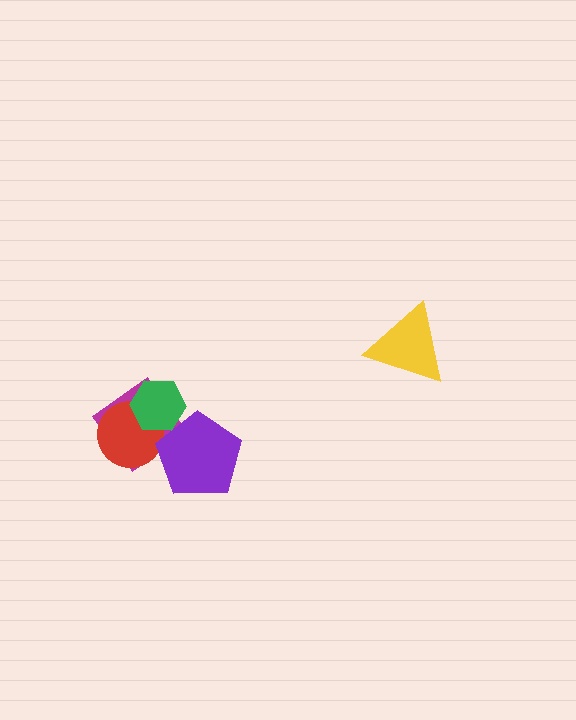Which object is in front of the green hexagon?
The purple pentagon is in front of the green hexagon.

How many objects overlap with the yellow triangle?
0 objects overlap with the yellow triangle.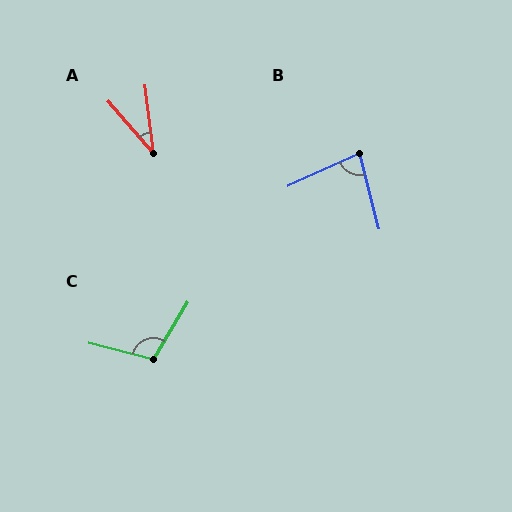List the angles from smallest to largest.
A (34°), B (80°), C (107°).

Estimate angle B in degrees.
Approximately 80 degrees.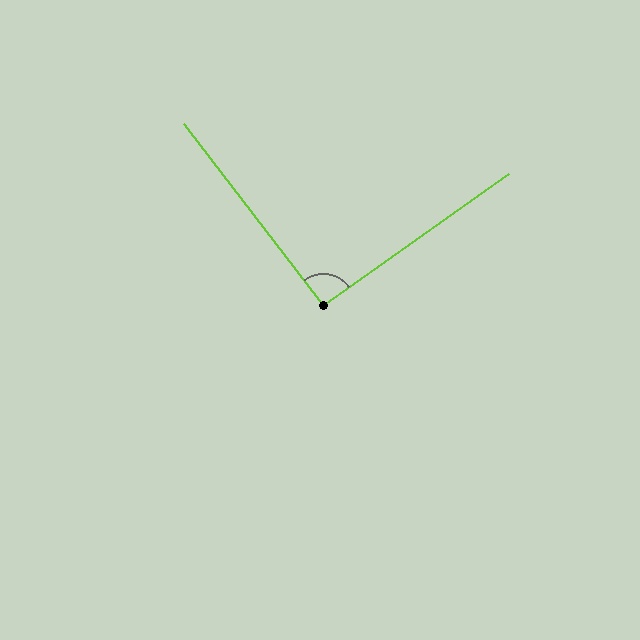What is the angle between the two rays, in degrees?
Approximately 92 degrees.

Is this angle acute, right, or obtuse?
It is approximately a right angle.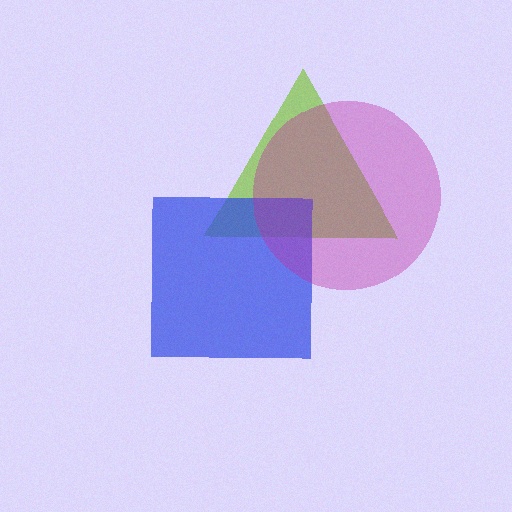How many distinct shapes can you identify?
There are 3 distinct shapes: a lime triangle, a blue square, a magenta circle.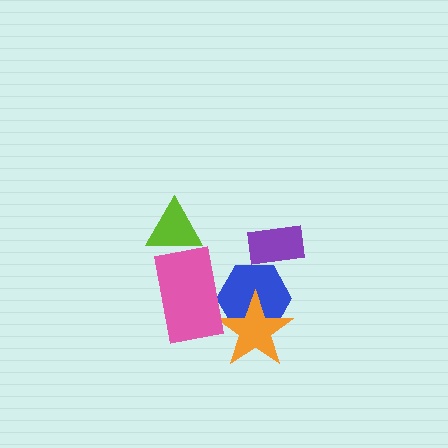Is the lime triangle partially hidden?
Yes, it is partially covered by another shape.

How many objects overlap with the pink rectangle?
3 objects overlap with the pink rectangle.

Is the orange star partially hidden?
Yes, it is partially covered by another shape.